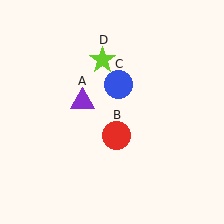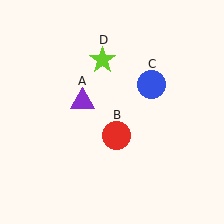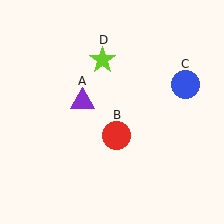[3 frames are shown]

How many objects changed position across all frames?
1 object changed position: blue circle (object C).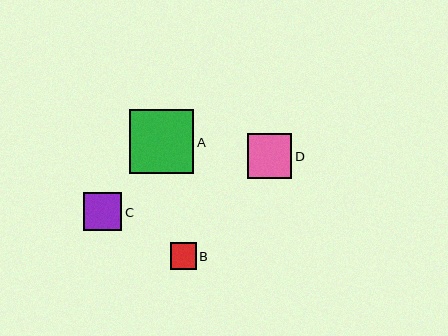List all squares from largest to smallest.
From largest to smallest: A, D, C, B.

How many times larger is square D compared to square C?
Square D is approximately 1.2 times the size of square C.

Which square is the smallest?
Square B is the smallest with a size of approximately 26 pixels.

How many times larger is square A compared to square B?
Square A is approximately 2.4 times the size of square B.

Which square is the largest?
Square A is the largest with a size of approximately 64 pixels.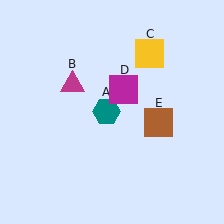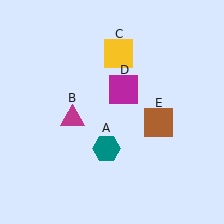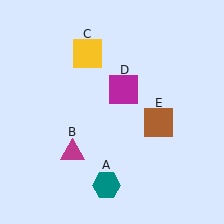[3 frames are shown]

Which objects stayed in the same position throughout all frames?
Magenta square (object D) and brown square (object E) remained stationary.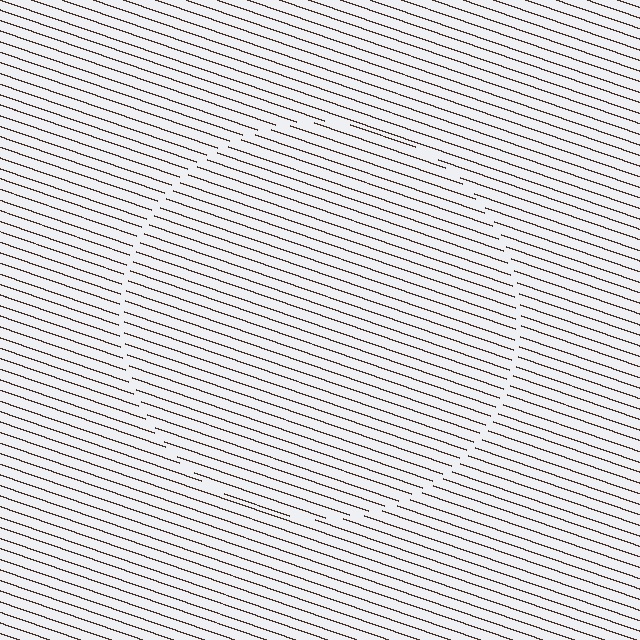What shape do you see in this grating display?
An illusory circle. The interior of the shape contains the same grating, shifted by half a period — the contour is defined by the phase discontinuity where line-ends from the inner and outer gratings abut.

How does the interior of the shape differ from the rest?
The interior of the shape contains the same grating, shifted by half a period — the contour is defined by the phase discontinuity where line-ends from the inner and outer gratings abut.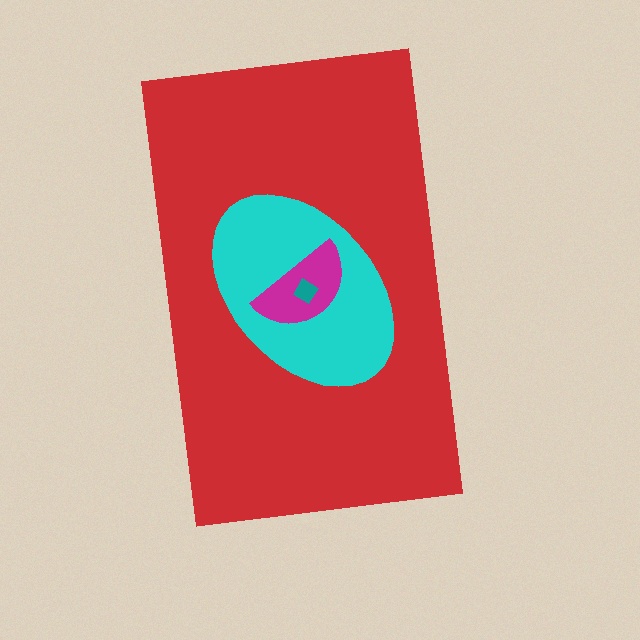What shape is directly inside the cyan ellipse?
The magenta semicircle.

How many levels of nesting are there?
4.